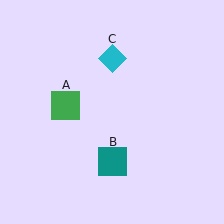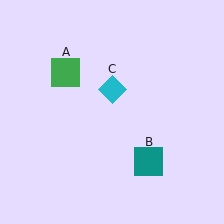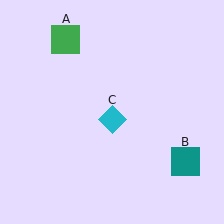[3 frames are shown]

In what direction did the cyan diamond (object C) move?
The cyan diamond (object C) moved down.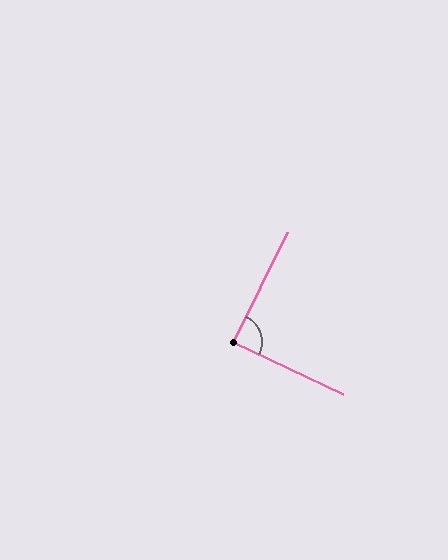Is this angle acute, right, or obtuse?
It is approximately a right angle.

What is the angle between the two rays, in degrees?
Approximately 89 degrees.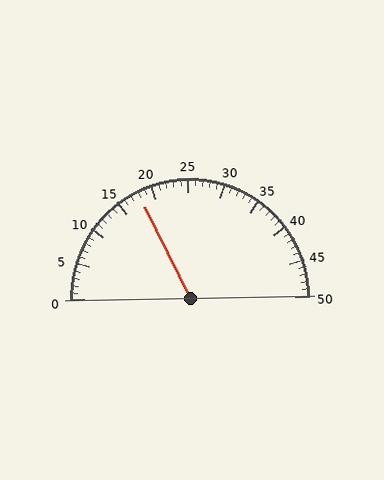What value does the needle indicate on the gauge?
The needle indicates approximately 18.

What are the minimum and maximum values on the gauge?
The gauge ranges from 0 to 50.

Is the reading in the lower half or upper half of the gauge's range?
The reading is in the lower half of the range (0 to 50).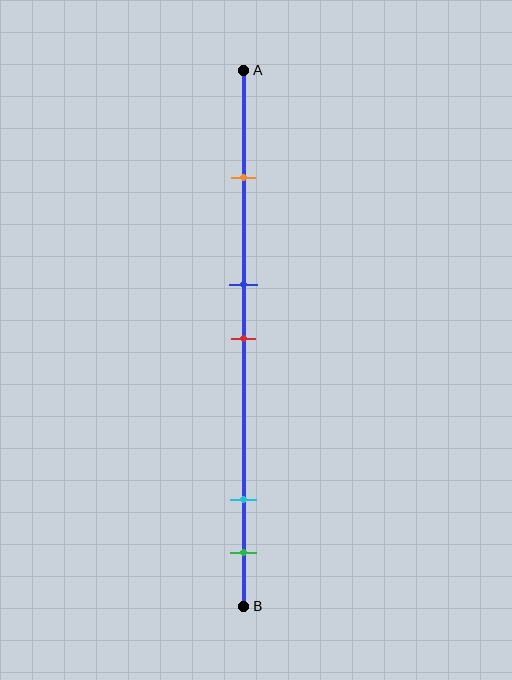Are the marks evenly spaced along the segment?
No, the marks are not evenly spaced.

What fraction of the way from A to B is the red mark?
The red mark is approximately 50% (0.5) of the way from A to B.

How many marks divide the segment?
There are 5 marks dividing the segment.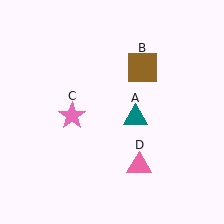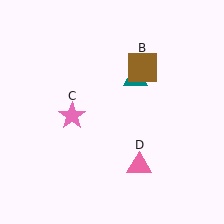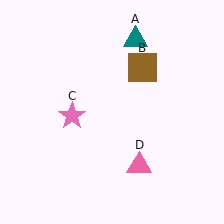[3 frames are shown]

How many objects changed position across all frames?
1 object changed position: teal triangle (object A).